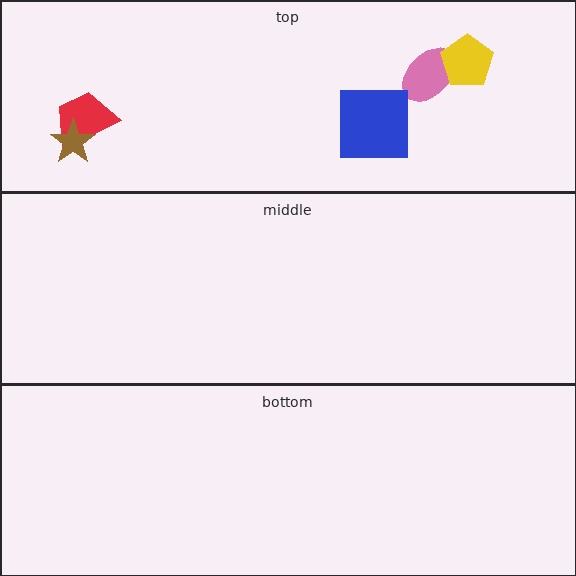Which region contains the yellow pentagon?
The top region.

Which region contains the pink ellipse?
The top region.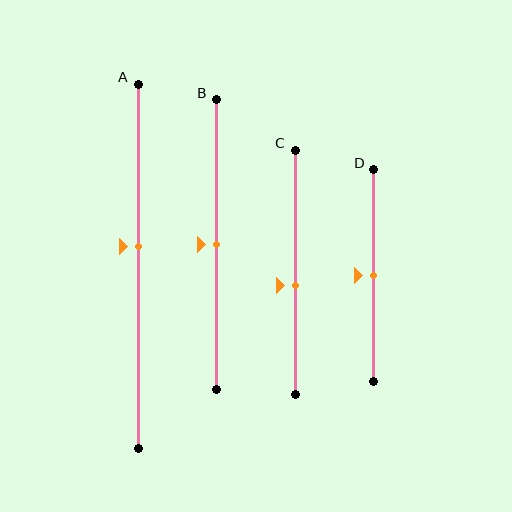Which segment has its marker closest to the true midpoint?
Segment B has its marker closest to the true midpoint.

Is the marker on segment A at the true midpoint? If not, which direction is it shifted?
No, the marker on segment A is shifted upward by about 6% of the segment length.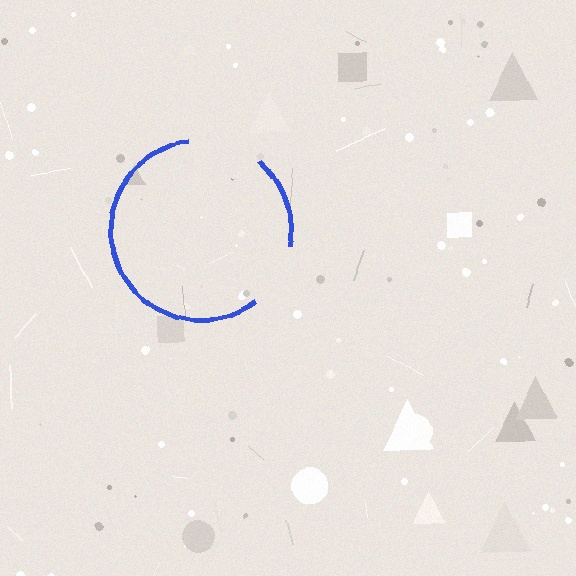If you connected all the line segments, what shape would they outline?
They would outline a circle.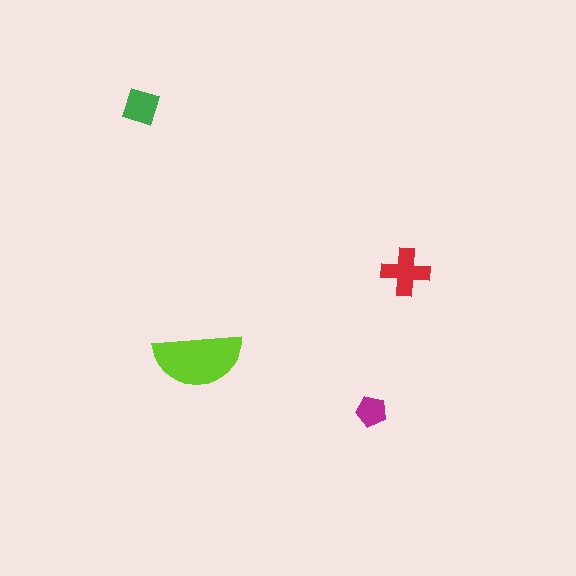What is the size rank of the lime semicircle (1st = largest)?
1st.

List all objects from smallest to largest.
The magenta pentagon, the green square, the red cross, the lime semicircle.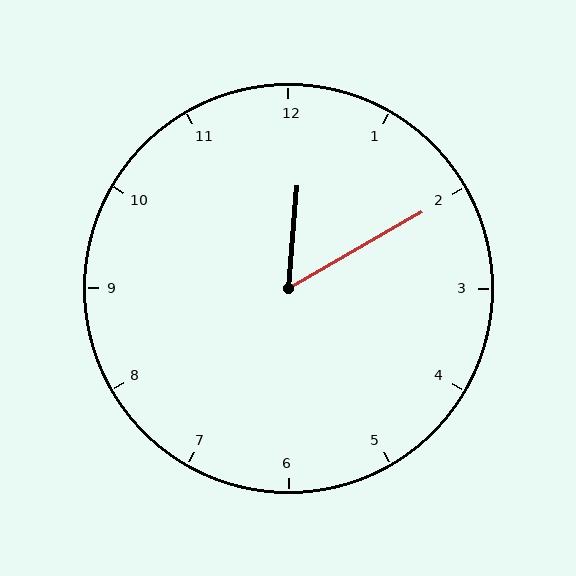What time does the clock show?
12:10.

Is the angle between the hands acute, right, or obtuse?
It is acute.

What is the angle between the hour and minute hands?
Approximately 55 degrees.